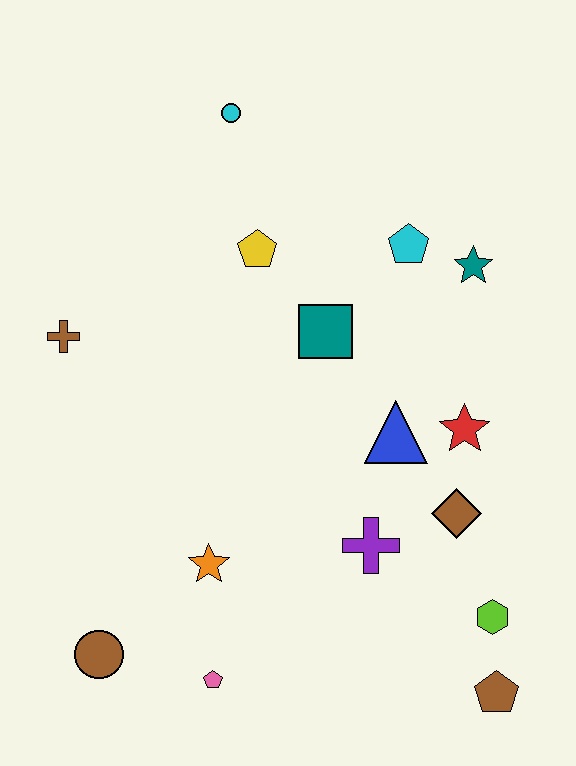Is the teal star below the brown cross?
No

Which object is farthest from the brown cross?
The brown pentagon is farthest from the brown cross.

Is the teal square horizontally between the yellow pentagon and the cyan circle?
No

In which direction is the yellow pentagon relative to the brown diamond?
The yellow pentagon is above the brown diamond.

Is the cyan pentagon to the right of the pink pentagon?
Yes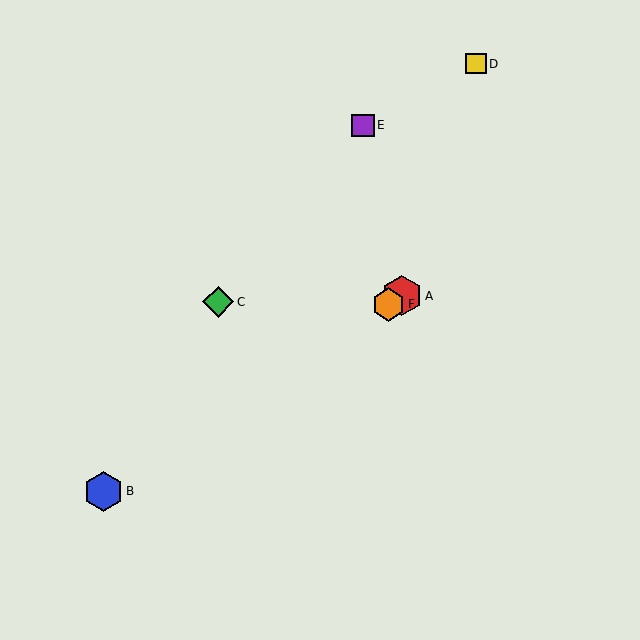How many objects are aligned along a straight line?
3 objects (A, B, F) are aligned along a straight line.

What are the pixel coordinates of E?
Object E is at (363, 125).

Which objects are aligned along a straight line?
Objects A, B, F are aligned along a straight line.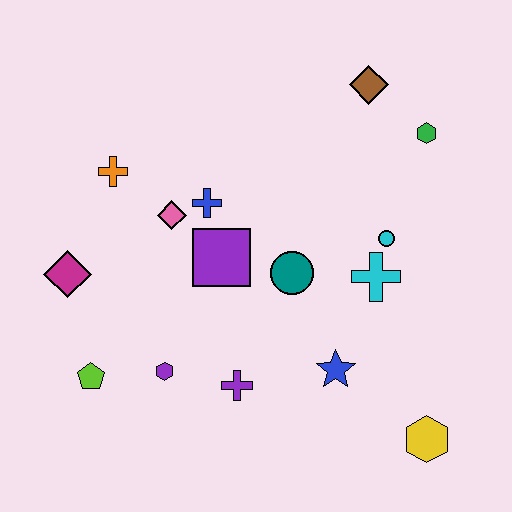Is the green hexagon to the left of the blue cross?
No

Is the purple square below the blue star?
No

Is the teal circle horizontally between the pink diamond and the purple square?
No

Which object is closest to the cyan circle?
The cyan cross is closest to the cyan circle.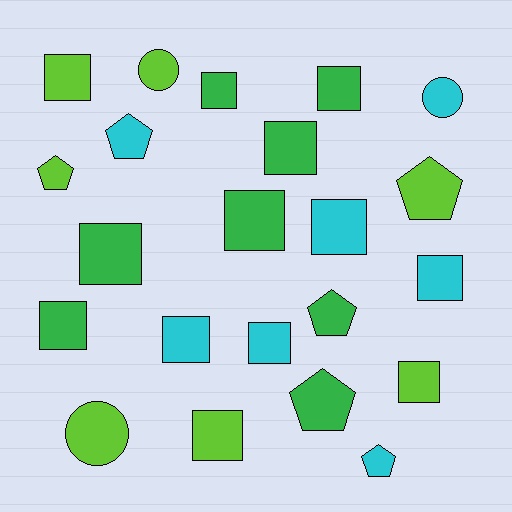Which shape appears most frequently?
Square, with 13 objects.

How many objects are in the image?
There are 22 objects.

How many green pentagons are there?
There are 2 green pentagons.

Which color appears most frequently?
Green, with 8 objects.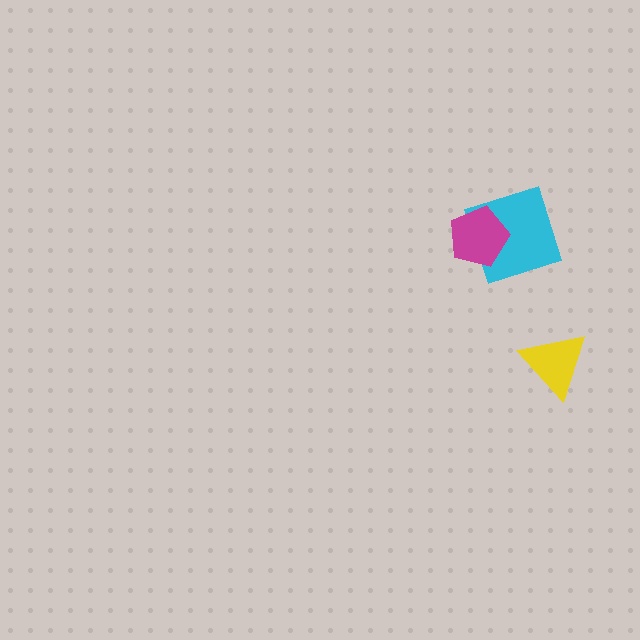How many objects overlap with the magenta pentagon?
1 object overlaps with the magenta pentagon.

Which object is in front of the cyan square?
The magenta pentagon is in front of the cyan square.